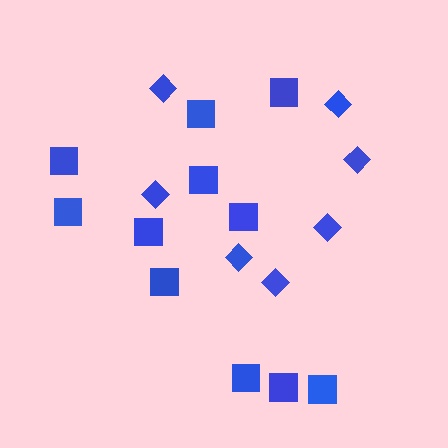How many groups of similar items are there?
There are 2 groups: one group of squares (11) and one group of diamonds (7).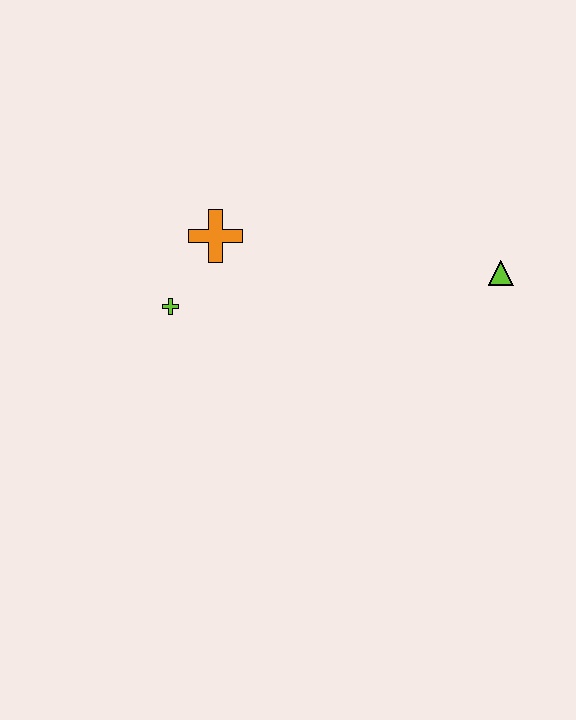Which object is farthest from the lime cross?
The lime triangle is farthest from the lime cross.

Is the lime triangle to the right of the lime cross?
Yes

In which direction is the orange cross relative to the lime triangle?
The orange cross is to the left of the lime triangle.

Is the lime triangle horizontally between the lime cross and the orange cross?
No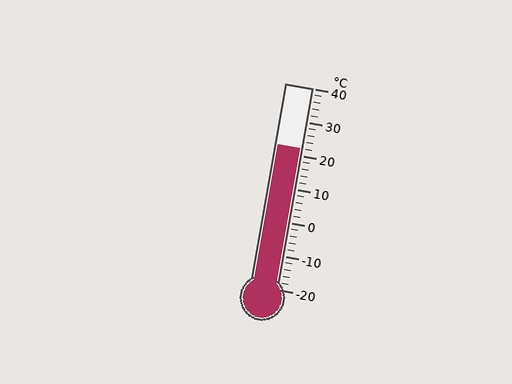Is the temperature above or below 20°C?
The temperature is above 20°C.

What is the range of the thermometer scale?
The thermometer scale ranges from -20°C to 40°C.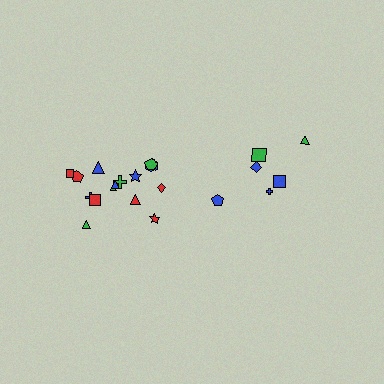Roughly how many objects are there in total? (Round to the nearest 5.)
Roughly 20 objects in total.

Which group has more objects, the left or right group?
The left group.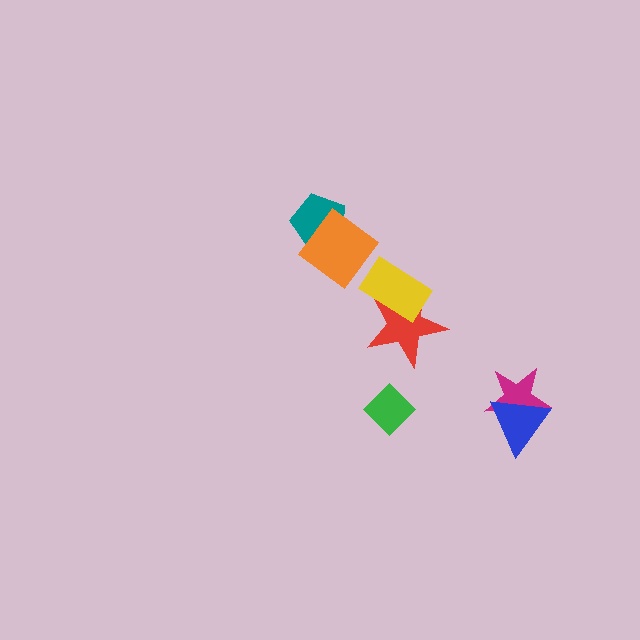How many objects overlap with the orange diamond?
1 object overlaps with the orange diamond.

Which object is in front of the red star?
The yellow rectangle is in front of the red star.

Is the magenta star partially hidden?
Yes, it is partially covered by another shape.